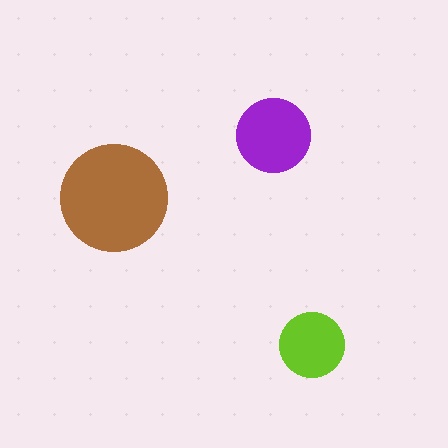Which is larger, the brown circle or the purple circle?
The brown one.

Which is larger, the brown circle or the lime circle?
The brown one.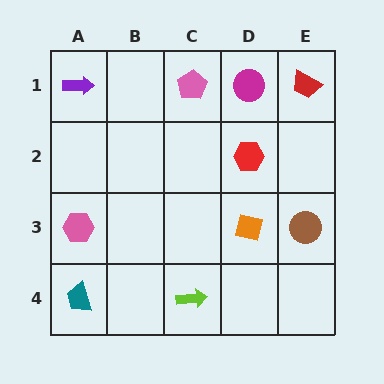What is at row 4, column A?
A teal trapezoid.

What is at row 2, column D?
A red hexagon.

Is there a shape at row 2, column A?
No, that cell is empty.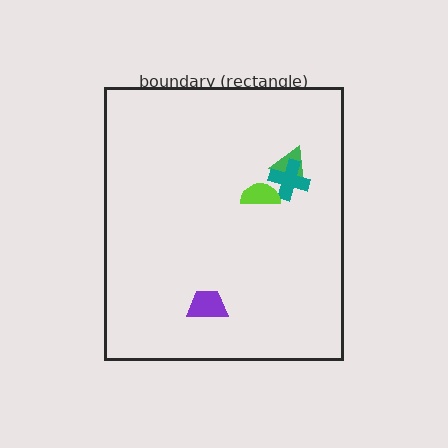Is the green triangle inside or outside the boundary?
Inside.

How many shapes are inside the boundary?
4 inside, 0 outside.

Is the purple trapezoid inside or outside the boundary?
Inside.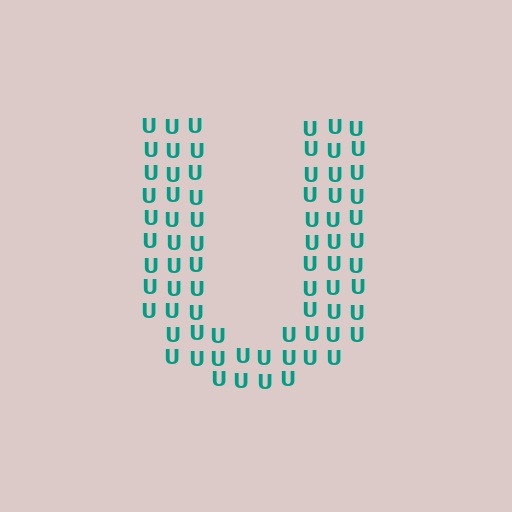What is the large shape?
The large shape is the letter U.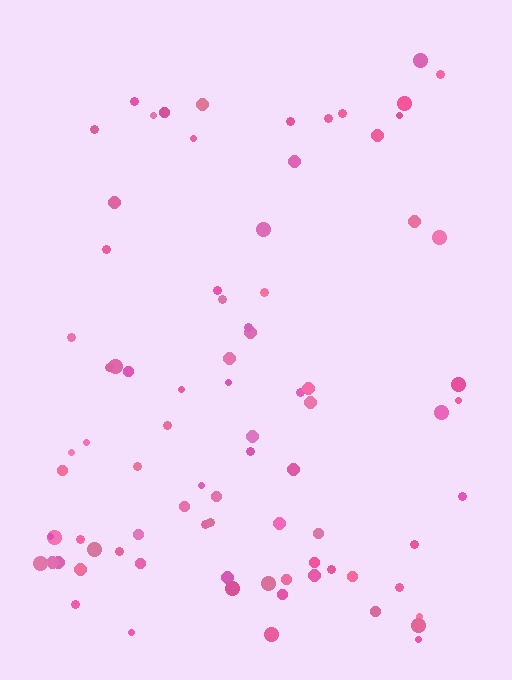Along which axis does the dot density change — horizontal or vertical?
Vertical.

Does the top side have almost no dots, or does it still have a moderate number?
Still a moderate number, just noticeably fewer than the bottom.